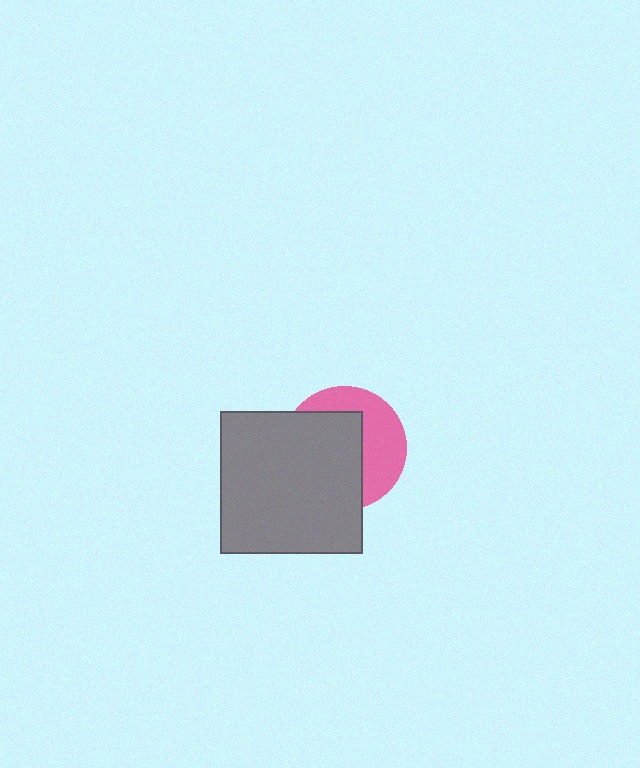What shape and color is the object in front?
The object in front is a gray square.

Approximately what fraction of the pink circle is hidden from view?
Roughly 58% of the pink circle is hidden behind the gray square.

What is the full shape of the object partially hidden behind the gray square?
The partially hidden object is a pink circle.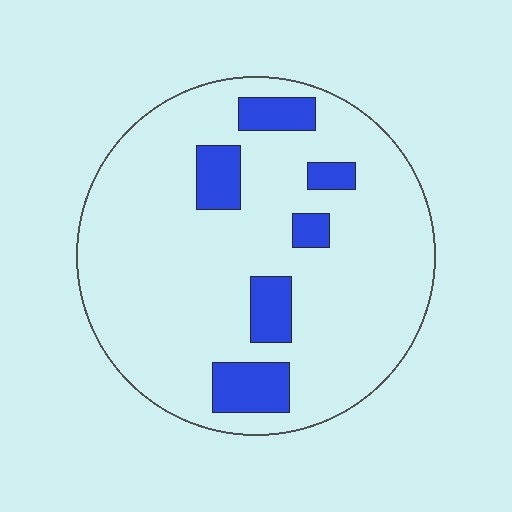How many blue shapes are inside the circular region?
6.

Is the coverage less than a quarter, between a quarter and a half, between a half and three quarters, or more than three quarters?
Less than a quarter.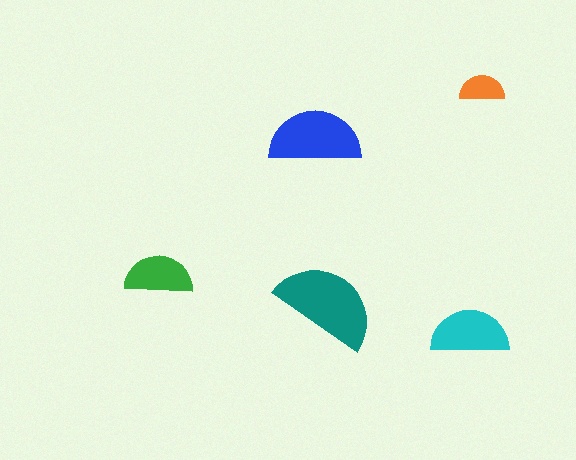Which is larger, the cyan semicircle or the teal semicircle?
The teal one.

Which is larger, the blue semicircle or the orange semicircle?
The blue one.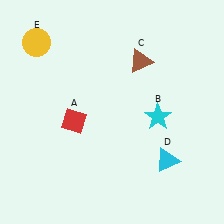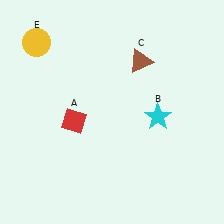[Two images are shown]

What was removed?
The cyan triangle (D) was removed in Image 2.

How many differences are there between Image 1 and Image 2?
There is 1 difference between the two images.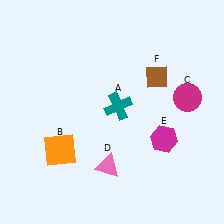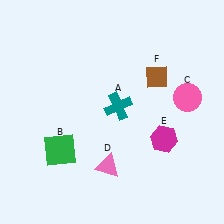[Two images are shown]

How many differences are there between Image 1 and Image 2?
There are 2 differences between the two images.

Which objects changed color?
B changed from orange to green. C changed from magenta to pink.